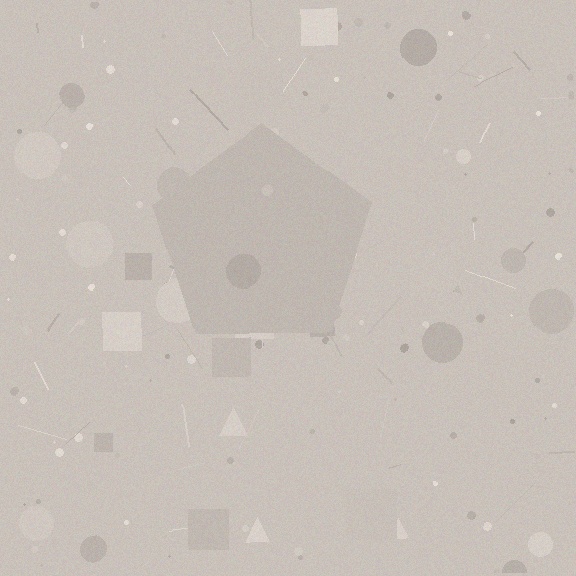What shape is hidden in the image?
A pentagon is hidden in the image.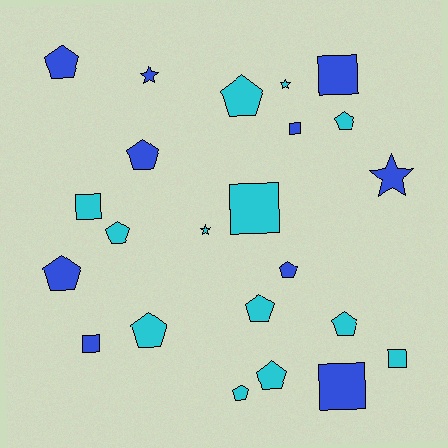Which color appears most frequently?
Cyan, with 13 objects.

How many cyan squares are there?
There are 3 cyan squares.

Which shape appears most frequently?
Pentagon, with 12 objects.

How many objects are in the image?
There are 23 objects.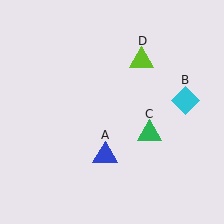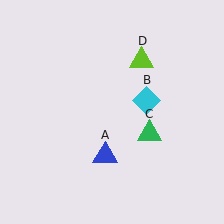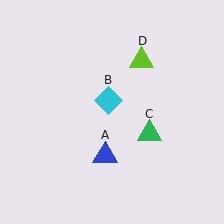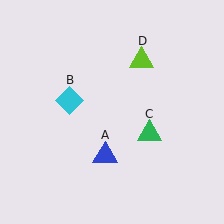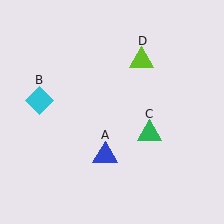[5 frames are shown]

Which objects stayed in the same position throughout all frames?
Blue triangle (object A) and green triangle (object C) and lime triangle (object D) remained stationary.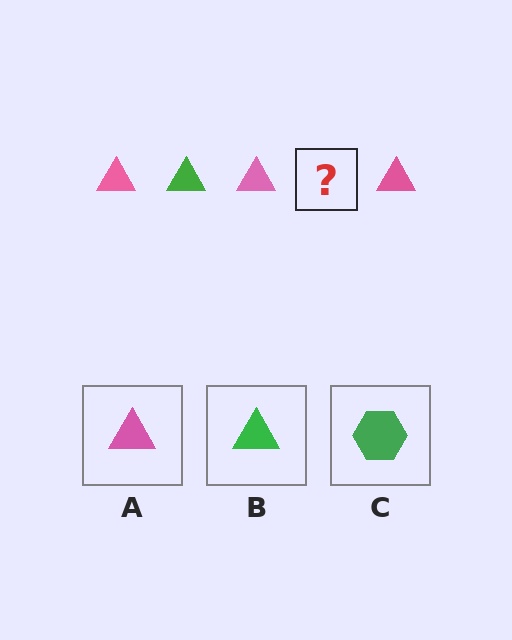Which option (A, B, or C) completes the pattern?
B.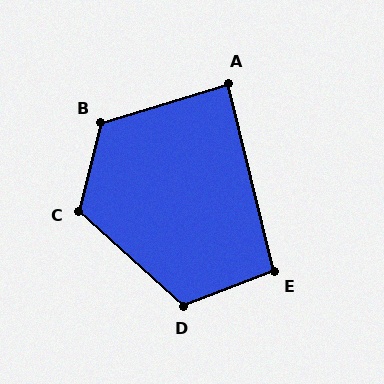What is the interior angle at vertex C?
Approximately 119 degrees (obtuse).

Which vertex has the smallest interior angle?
A, at approximately 87 degrees.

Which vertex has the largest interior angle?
B, at approximately 121 degrees.